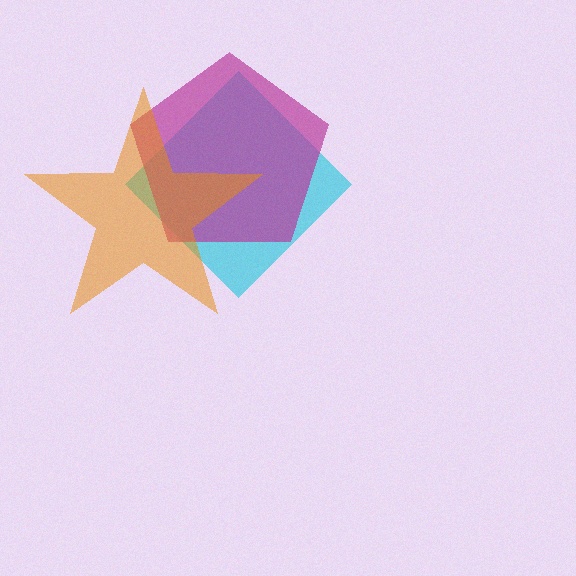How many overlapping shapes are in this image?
There are 3 overlapping shapes in the image.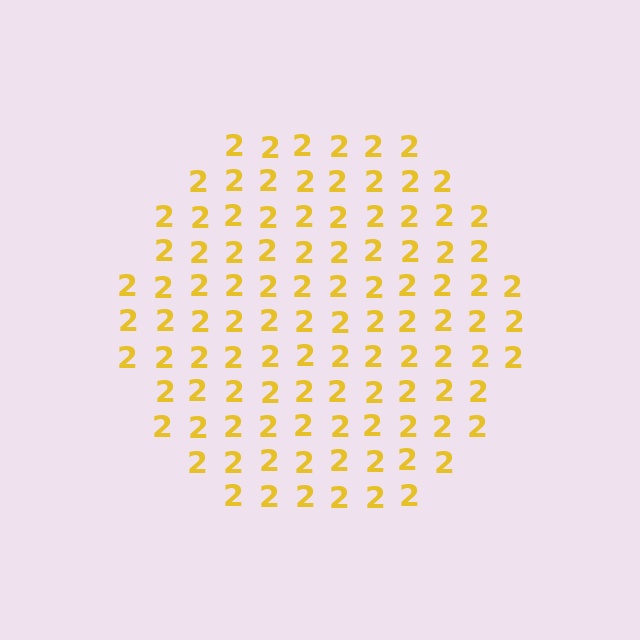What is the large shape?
The large shape is a circle.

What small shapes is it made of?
It is made of small digit 2's.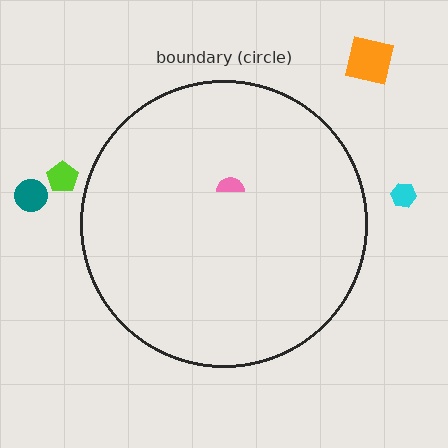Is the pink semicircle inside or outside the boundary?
Inside.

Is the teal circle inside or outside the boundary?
Outside.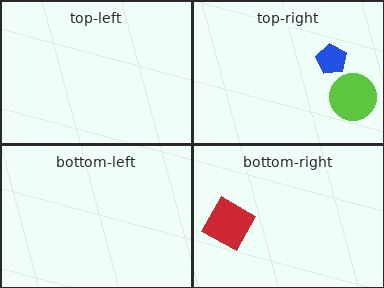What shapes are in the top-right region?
The lime circle, the blue pentagon.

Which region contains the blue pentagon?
The top-right region.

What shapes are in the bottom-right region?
The red square.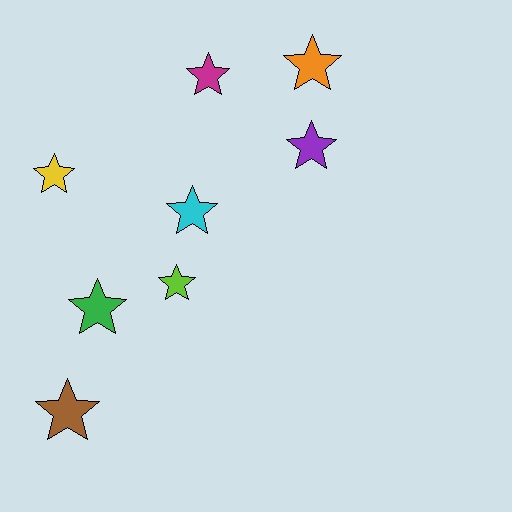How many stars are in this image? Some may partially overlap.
There are 8 stars.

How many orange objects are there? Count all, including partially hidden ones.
There is 1 orange object.